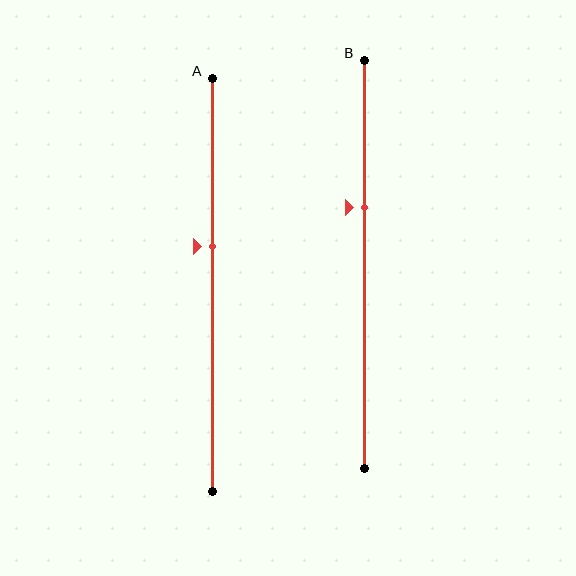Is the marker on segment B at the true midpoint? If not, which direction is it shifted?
No, the marker on segment B is shifted upward by about 14% of the segment length.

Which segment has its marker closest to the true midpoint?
Segment A has its marker closest to the true midpoint.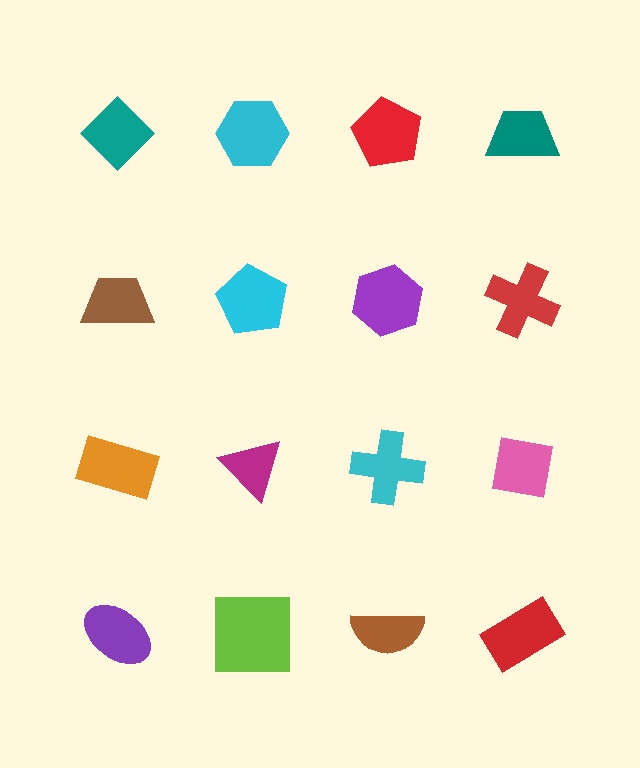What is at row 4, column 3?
A brown semicircle.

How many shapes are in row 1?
4 shapes.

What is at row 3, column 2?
A magenta triangle.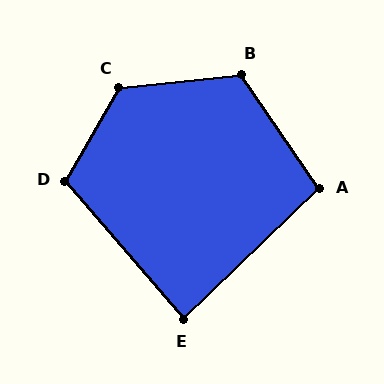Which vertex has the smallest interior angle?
E, at approximately 87 degrees.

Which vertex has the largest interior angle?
C, at approximately 126 degrees.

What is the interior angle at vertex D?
Approximately 109 degrees (obtuse).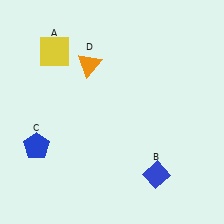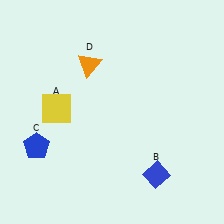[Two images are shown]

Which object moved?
The yellow square (A) moved down.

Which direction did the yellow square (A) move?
The yellow square (A) moved down.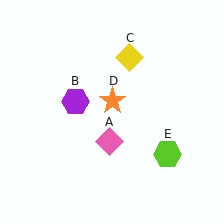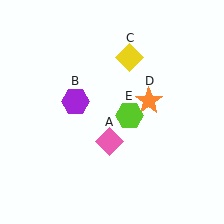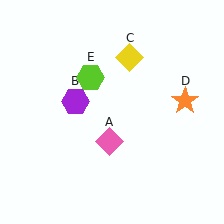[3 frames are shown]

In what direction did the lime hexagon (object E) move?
The lime hexagon (object E) moved up and to the left.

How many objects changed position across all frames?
2 objects changed position: orange star (object D), lime hexagon (object E).